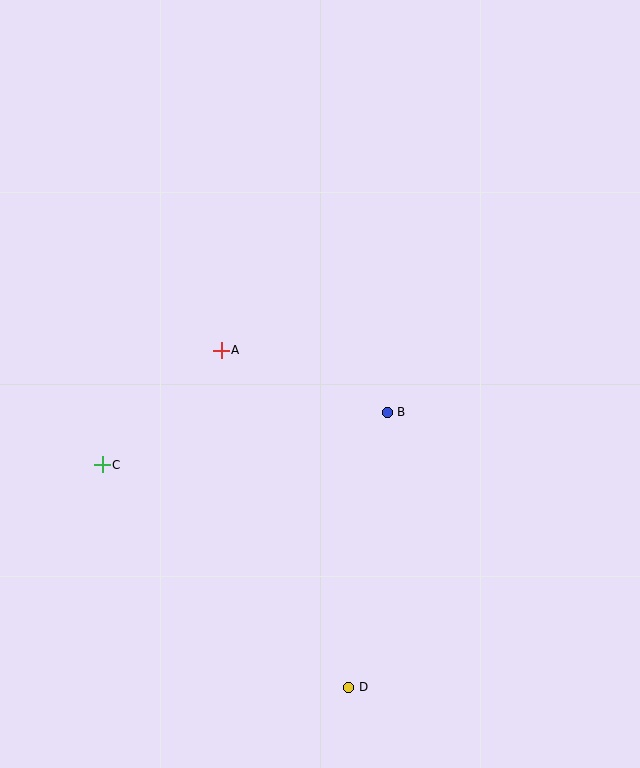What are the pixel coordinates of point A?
Point A is at (221, 350).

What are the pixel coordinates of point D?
Point D is at (349, 687).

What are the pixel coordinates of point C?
Point C is at (102, 465).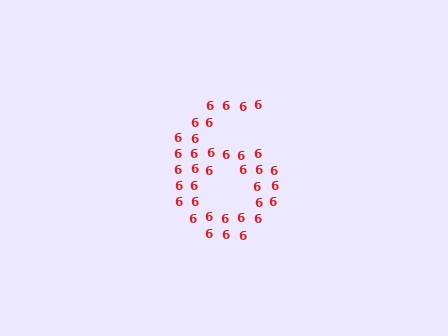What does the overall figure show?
The overall figure shows the digit 6.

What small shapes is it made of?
It is made of small digit 6's.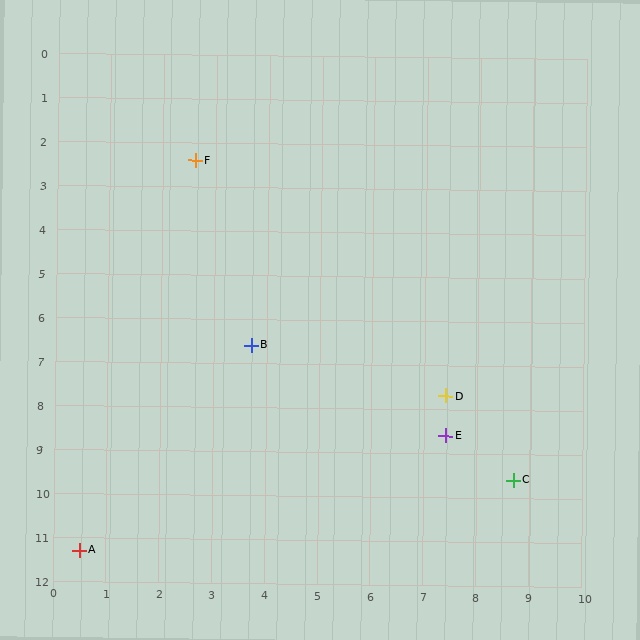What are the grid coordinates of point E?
Point E is at approximately (7.4, 8.6).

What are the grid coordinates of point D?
Point D is at approximately (7.4, 7.7).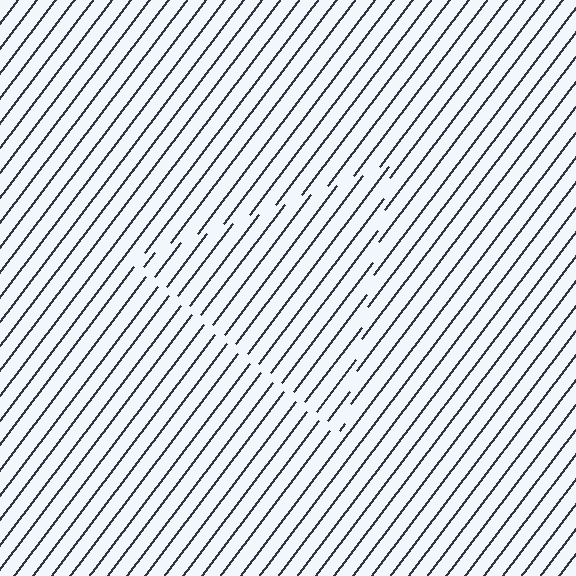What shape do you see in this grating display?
An illusory triangle. The interior of the shape contains the same grating, shifted by half a period — the contour is defined by the phase discontinuity where line-ends from the inner and outer gratings abut.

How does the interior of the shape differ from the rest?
The interior of the shape contains the same grating, shifted by half a period — the contour is defined by the phase discontinuity where line-ends from the inner and outer gratings abut.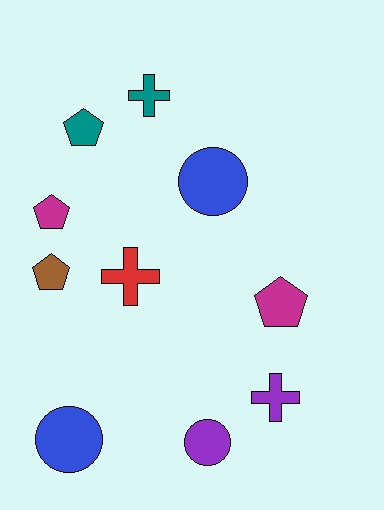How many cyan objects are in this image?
There are no cyan objects.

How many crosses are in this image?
There are 3 crosses.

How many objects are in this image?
There are 10 objects.